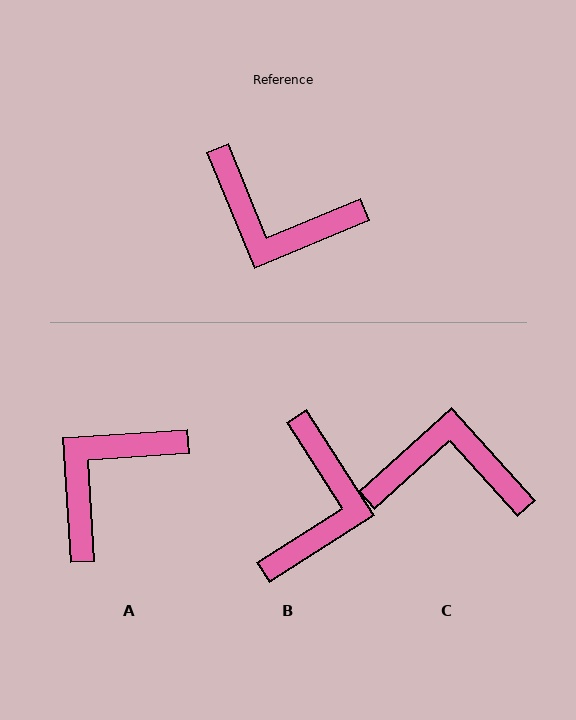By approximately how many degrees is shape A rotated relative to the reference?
Approximately 109 degrees clockwise.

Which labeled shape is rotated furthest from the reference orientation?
C, about 160 degrees away.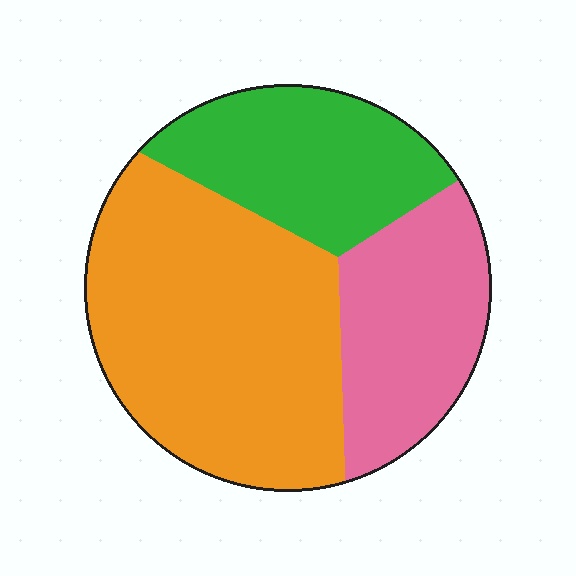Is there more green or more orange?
Orange.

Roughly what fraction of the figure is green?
Green covers roughly 25% of the figure.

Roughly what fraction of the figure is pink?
Pink covers 25% of the figure.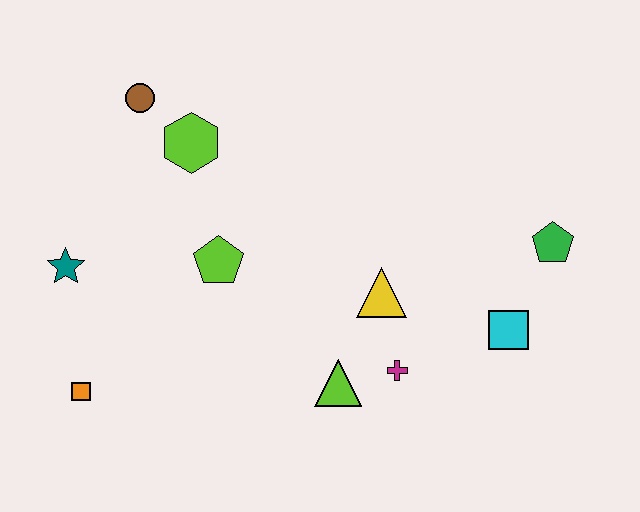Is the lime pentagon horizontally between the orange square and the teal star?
No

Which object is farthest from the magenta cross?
The brown circle is farthest from the magenta cross.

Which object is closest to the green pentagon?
The cyan square is closest to the green pentagon.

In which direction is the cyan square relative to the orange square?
The cyan square is to the right of the orange square.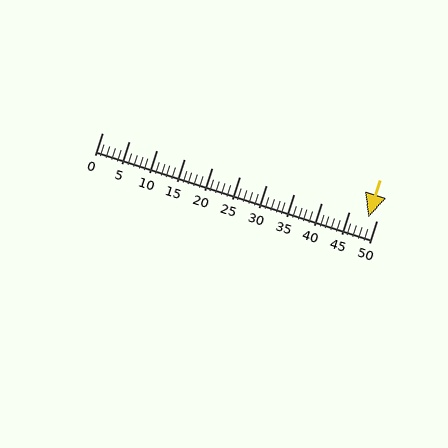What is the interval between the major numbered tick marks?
The major tick marks are spaced 5 units apart.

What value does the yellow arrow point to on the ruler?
The yellow arrow points to approximately 48.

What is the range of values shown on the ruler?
The ruler shows values from 0 to 50.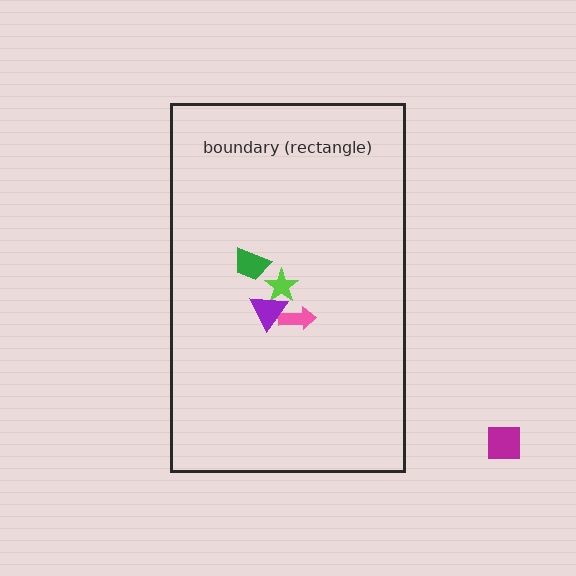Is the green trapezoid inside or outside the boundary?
Inside.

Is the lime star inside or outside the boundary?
Inside.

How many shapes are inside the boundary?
4 inside, 1 outside.